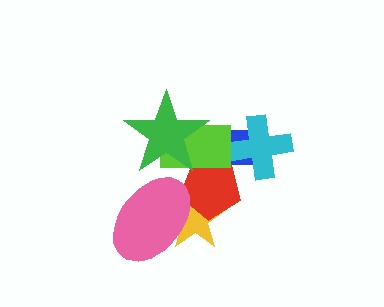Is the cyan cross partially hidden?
No, no other shape covers it.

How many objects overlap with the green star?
2 objects overlap with the green star.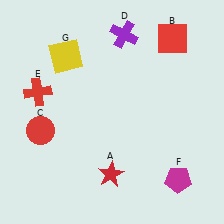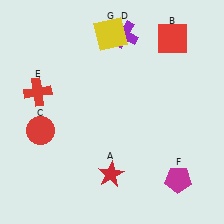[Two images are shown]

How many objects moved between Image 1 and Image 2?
1 object moved between the two images.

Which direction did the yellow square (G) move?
The yellow square (G) moved right.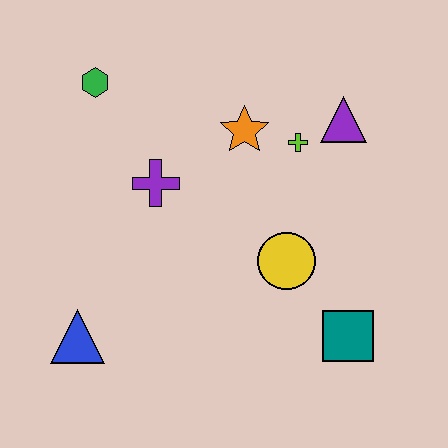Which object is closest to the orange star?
The lime cross is closest to the orange star.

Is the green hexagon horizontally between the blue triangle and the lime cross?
Yes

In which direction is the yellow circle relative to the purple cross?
The yellow circle is to the right of the purple cross.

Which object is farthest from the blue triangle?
The purple triangle is farthest from the blue triangle.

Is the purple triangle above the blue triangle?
Yes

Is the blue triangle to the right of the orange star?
No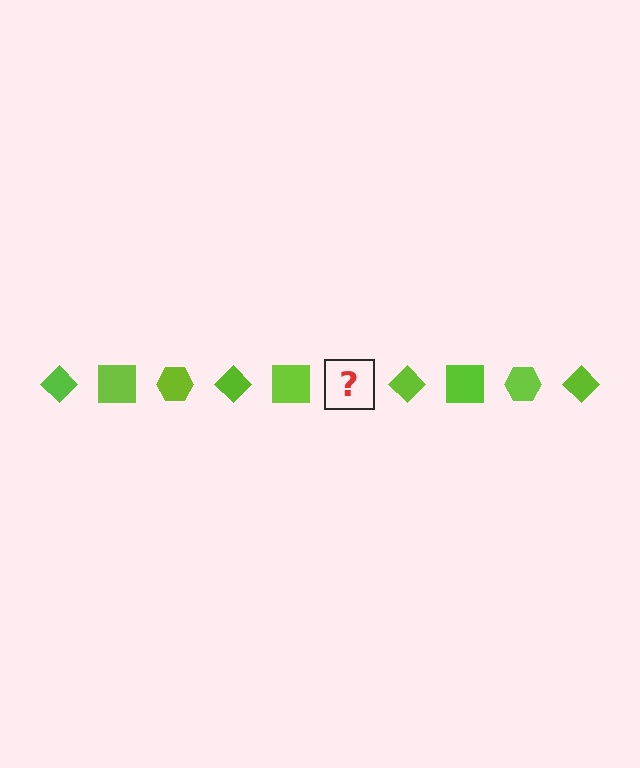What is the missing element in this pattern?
The missing element is a lime hexagon.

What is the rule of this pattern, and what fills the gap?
The rule is that the pattern cycles through diamond, square, hexagon shapes in lime. The gap should be filled with a lime hexagon.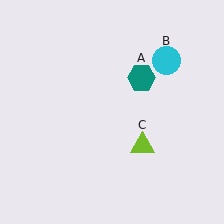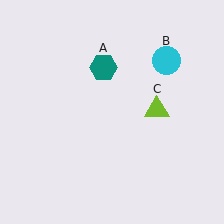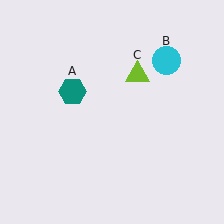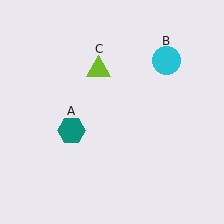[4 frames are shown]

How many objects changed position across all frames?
2 objects changed position: teal hexagon (object A), lime triangle (object C).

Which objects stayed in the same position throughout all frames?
Cyan circle (object B) remained stationary.